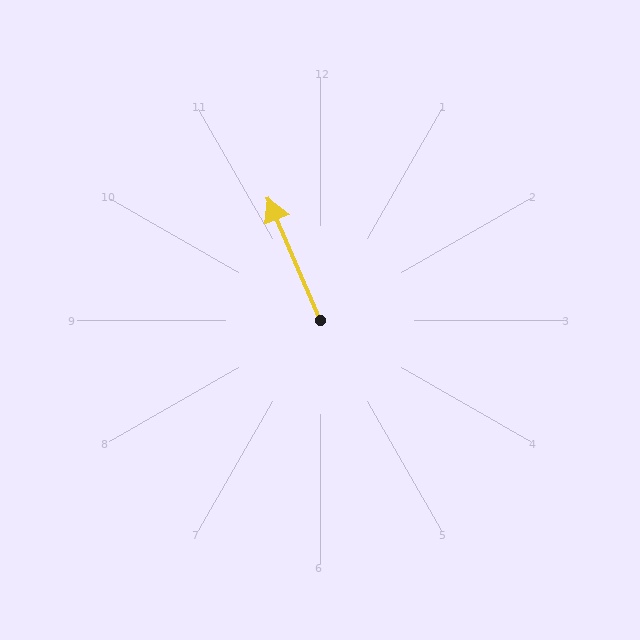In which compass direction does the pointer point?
Northwest.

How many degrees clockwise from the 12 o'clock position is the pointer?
Approximately 337 degrees.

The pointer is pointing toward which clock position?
Roughly 11 o'clock.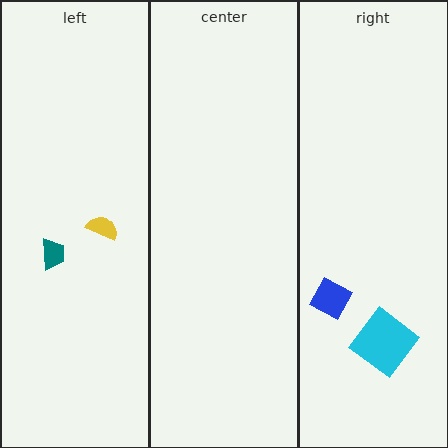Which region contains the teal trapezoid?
The left region.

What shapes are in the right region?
The blue diamond, the cyan diamond.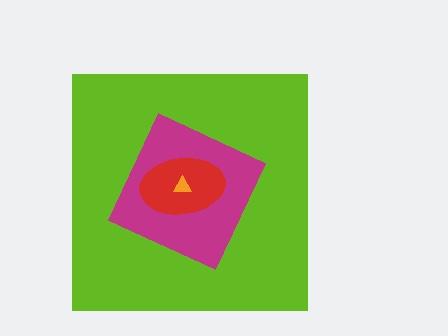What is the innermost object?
The orange triangle.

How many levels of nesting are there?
4.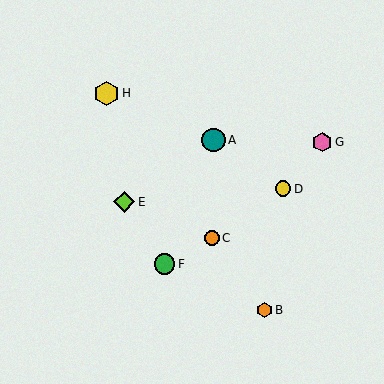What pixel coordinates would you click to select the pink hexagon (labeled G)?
Click at (322, 142) to select the pink hexagon G.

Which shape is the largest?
The yellow hexagon (labeled H) is the largest.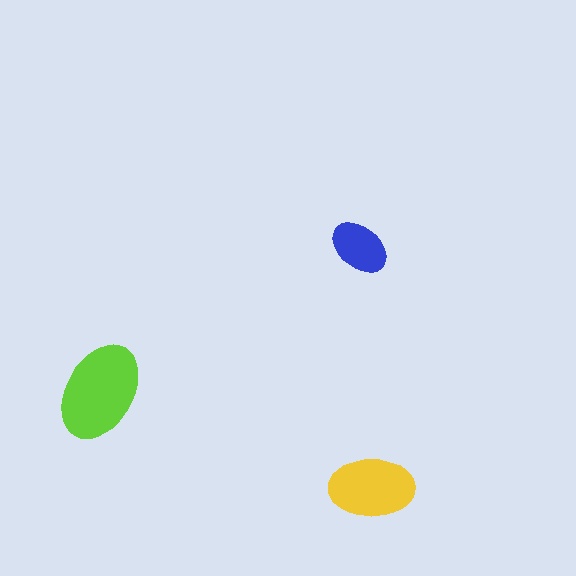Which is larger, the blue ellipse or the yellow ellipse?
The yellow one.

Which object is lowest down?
The yellow ellipse is bottommost.